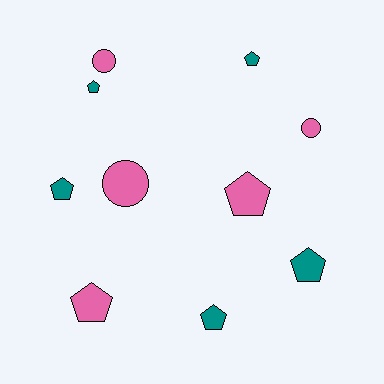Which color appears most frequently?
Pink, with 5 objects.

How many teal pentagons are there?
There are 5 teal pentagons.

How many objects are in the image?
There are 10 objects.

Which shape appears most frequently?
Pentagon, with 7 objects.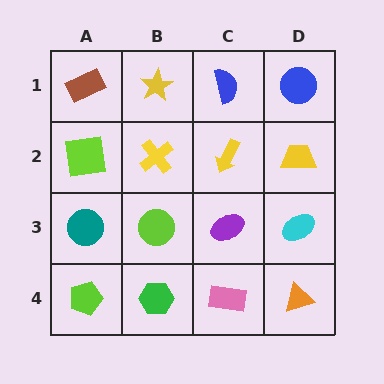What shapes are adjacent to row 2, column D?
A blue circle (row 1, column D), a cyan ellipse (row 3, column D), a yellow arrow (row 2, column C).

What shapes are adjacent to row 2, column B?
A yellow star (row 1, column B), a lime circle (row 3, column B), a lime square (row 2, column A), a yellow arrow (row 2, column C).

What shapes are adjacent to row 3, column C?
A yellow arrow (row 2, column C), a pink rectangle (row 4, column C), a lime circle (row 3, column B), a cyan ellipse (row 3, column D).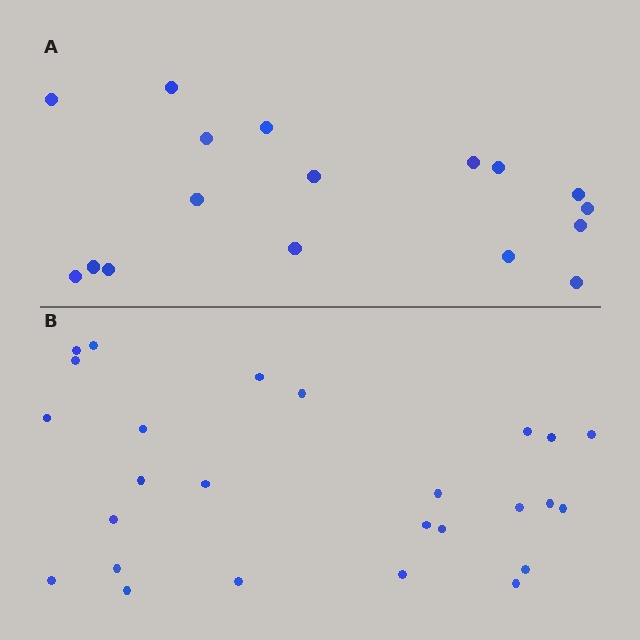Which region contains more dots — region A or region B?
Region B (the bottom region) has more dots.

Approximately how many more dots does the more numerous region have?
Region B has roughly 8 or so more dots than region A.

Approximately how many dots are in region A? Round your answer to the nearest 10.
About 20 dots. (The exact count is 17, which rounds to 20.)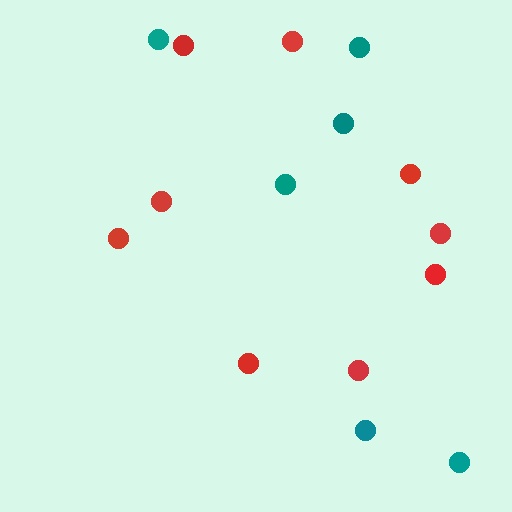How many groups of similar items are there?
There are 2 groups: one group of red circles (9) and one group of teal circles (6).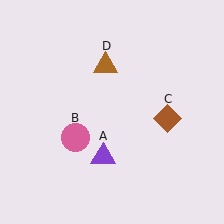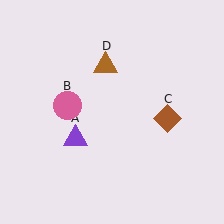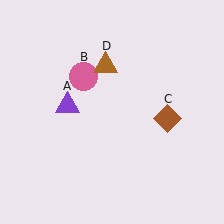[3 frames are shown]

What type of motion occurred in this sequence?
The purple triangle (object A), pink circle (object B) rotated clockwise around the center of the scene.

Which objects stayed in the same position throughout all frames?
Brown diamond (object C) and brown triangle (object D) remained stationary.